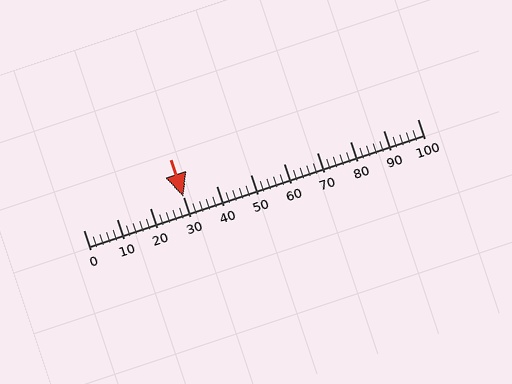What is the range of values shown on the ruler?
The ruler shows values from 0 to 100.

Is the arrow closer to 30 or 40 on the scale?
The arrow is closer to 30.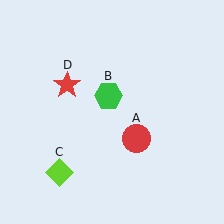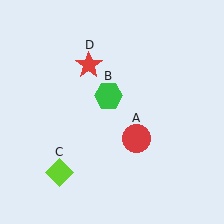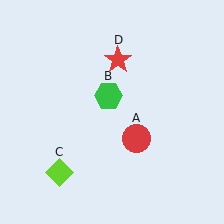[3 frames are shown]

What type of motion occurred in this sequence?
The red star (object D) rotated clockwise around the center of the scene.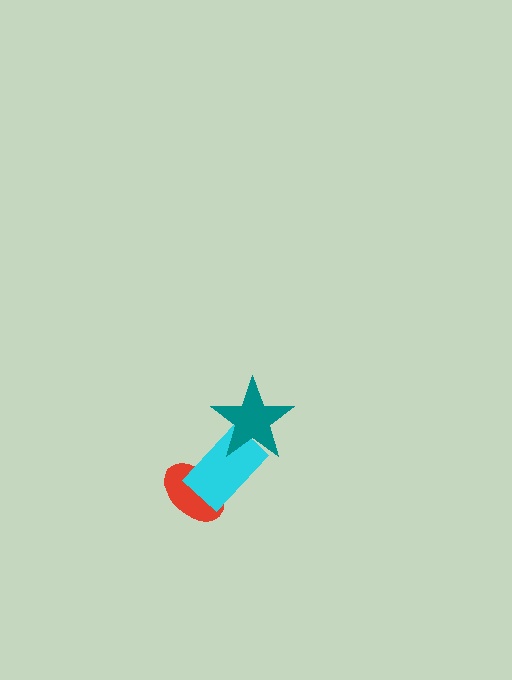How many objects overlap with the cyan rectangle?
2 objects overlap with the cyan rectangle.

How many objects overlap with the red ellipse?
1 object overlaps with the red ellipse.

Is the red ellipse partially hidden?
Yes, it is partially covered by another shape.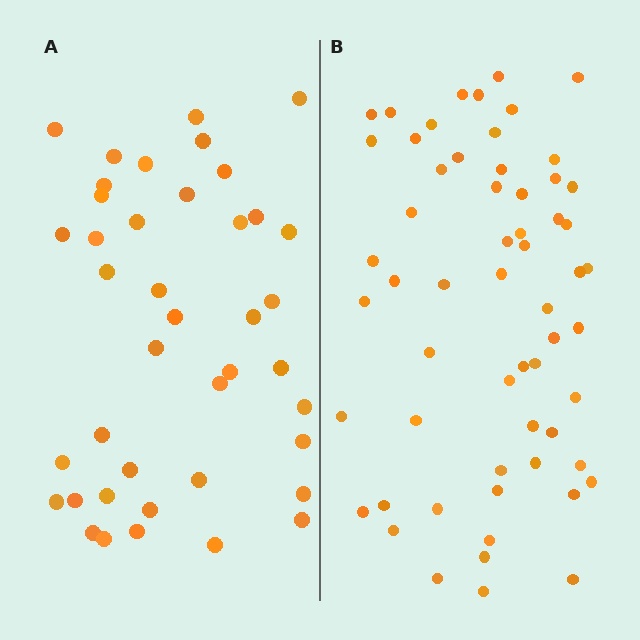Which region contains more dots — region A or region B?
Region B (the right region) has more dots.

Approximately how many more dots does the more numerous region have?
Region B has approximately 20 more dots than region A.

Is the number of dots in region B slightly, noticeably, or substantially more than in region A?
Region B has noticeably more, but not dramatically so. The ratio is roughly 1.4 to 1.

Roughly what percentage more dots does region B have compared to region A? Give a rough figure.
About 45% more.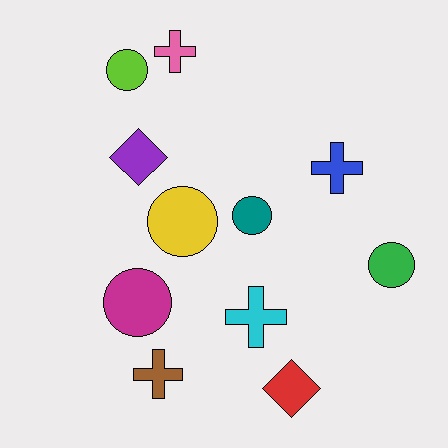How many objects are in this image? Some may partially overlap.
There are 11 objects.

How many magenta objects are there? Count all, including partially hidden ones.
There is 1 magenta object.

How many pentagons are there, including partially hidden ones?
There are no pentagons.